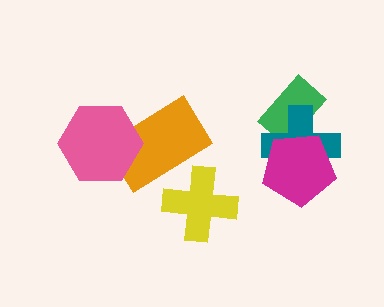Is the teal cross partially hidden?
Yes, it is partially covered by another shape.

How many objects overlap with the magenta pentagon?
2 objects overlap with the magenta pentagon.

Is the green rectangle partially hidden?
Yes, it is partially covered by another shape.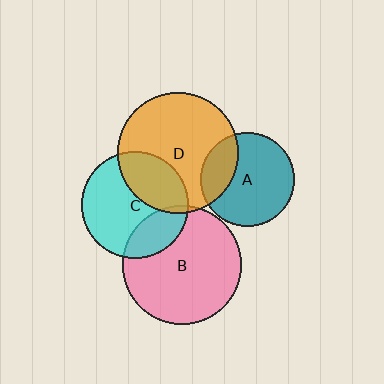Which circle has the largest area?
Circle D (orange).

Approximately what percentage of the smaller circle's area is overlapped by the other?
Approximately 25%.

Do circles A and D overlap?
Yes.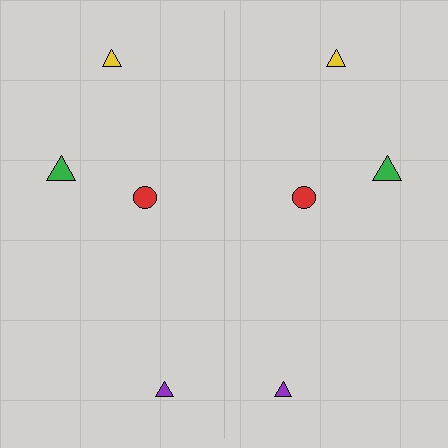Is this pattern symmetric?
Yes, this pattern has bilateral (reflection) symmetry.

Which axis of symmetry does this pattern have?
The pattern has a vertical axis of symmetry running through the center of the image.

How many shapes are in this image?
There are 8 shapes in this image.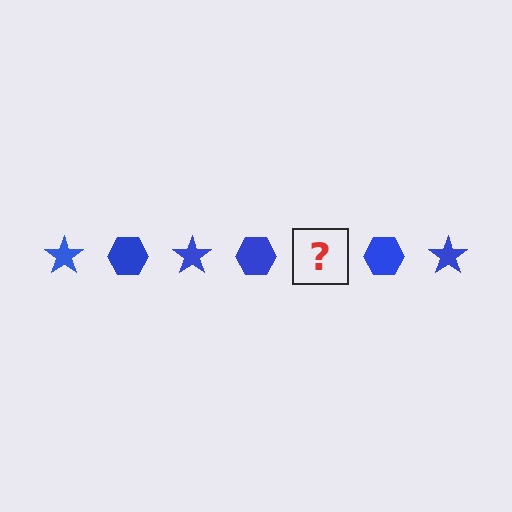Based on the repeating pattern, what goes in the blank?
The blank should be a blue star.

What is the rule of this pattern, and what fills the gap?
The rule is that the pattern cycles through star, hexagon shapes in blue. The gap should be filled with a blue star.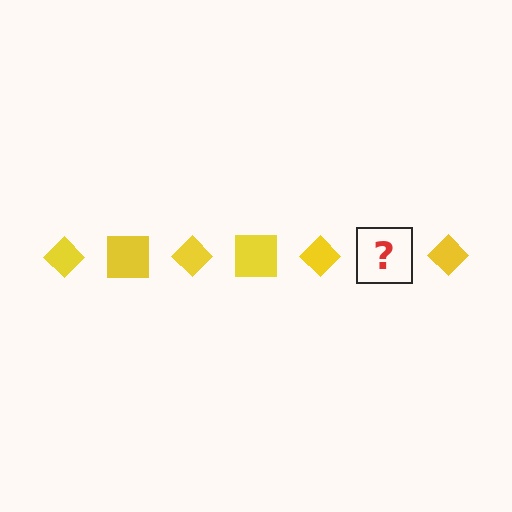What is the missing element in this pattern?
The missing element is a yellow square.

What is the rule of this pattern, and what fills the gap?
The rule is that the pattern cycles through diamond, square shapes in yellow. The gap should be filled with a yellow square.